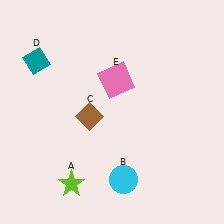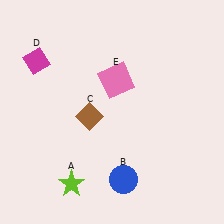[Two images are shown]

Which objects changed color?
B changed from cyan to blue. D changed from teal to magenta.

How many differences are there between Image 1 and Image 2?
There are 2 differences between the two images.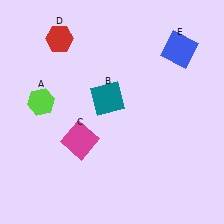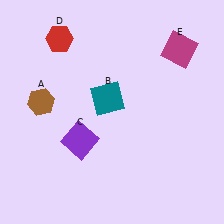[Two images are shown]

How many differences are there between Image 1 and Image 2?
There are 3 differences between the two images.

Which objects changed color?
A changed from lime to brown. C changed from magenta to purple. E changed from blue to magenta.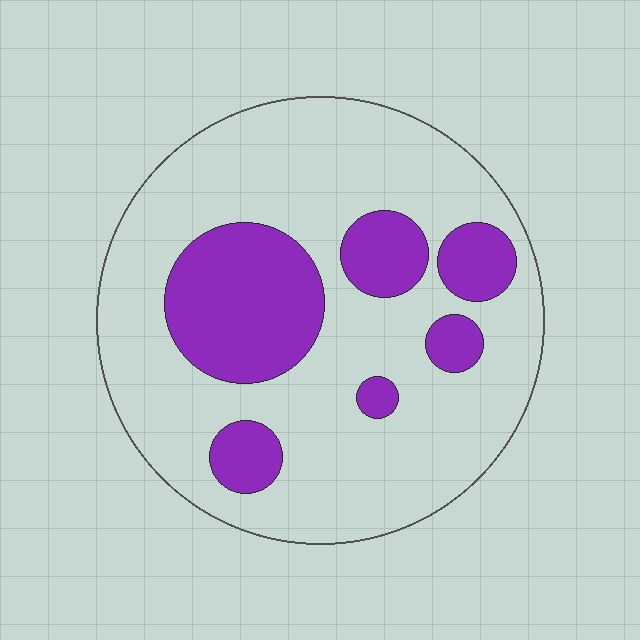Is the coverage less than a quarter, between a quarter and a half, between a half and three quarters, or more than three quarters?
Between a quarter and a half.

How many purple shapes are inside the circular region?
6.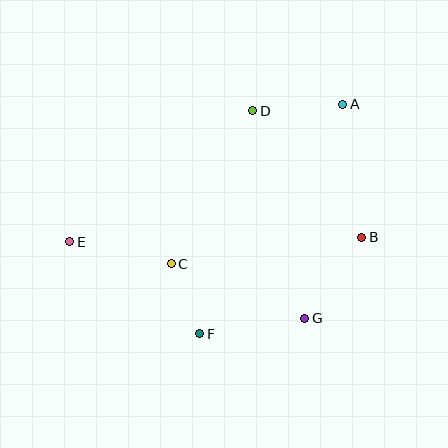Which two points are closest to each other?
Points C and F are closest to each other.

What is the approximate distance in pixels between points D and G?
The distance between D and G is approximately 214 pixels.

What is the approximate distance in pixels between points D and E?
The distance between D and E is approximately 225 pixels.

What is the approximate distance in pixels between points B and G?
The distance between B and G is approximately 99 pixels.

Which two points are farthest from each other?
Points A and E are farthest from each other.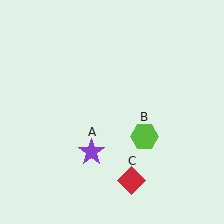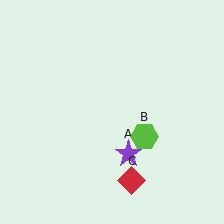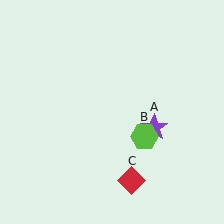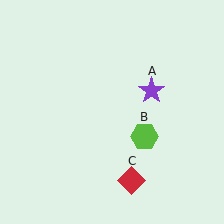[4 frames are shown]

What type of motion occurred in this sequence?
The purple star (object A) rotated counterclockwise around the center of the scene.